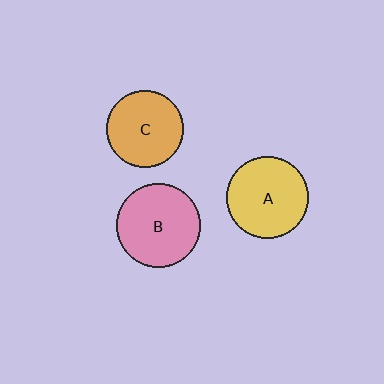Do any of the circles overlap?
No, none of the circles overlap.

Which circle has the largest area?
Circle B (pink).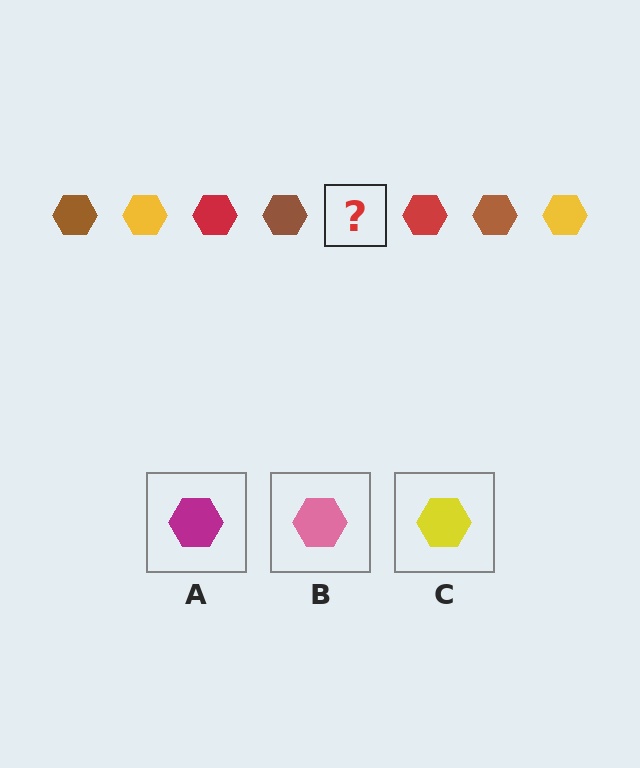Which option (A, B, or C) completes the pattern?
C.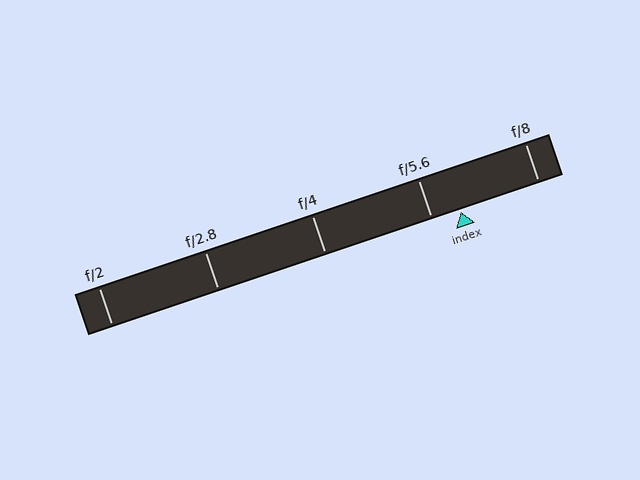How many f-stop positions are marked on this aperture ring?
There are 5 f-stop positions marked.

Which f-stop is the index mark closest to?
The index mark is closest to f/5.6.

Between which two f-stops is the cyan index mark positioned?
The index mark is between f/5.6 and f/8.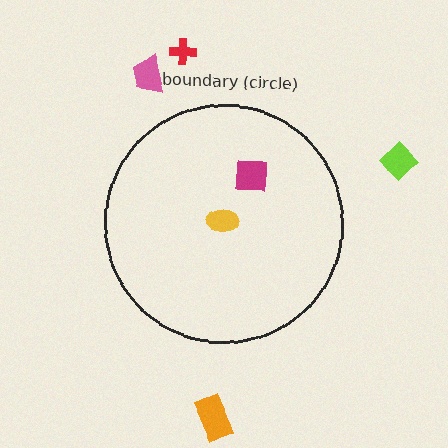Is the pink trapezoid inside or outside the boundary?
Outside.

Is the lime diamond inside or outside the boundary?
Outside.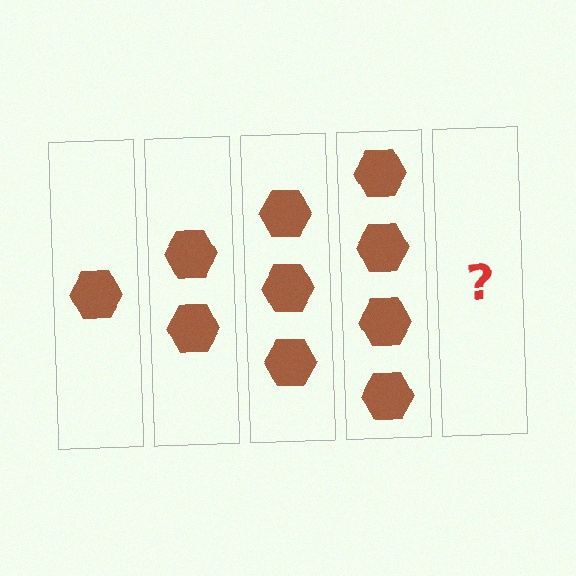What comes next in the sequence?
The next element should be 5 hexagons.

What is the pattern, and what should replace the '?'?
The pattern is that each step adds one more hexagon. The '?' should be 5 hexagons.